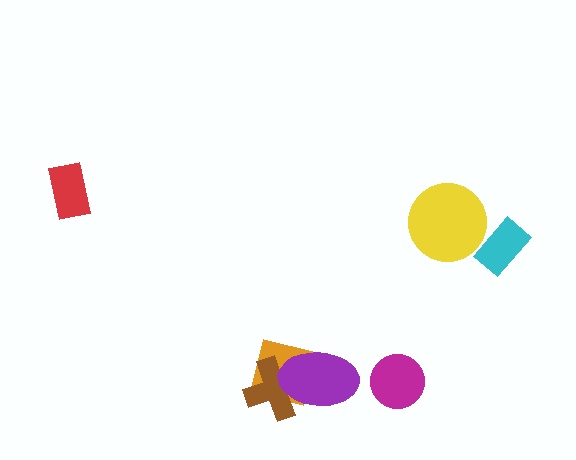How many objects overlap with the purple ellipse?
2 objects overlap with the purple ellipse.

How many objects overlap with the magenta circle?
0 objects overlap with the magenta circle.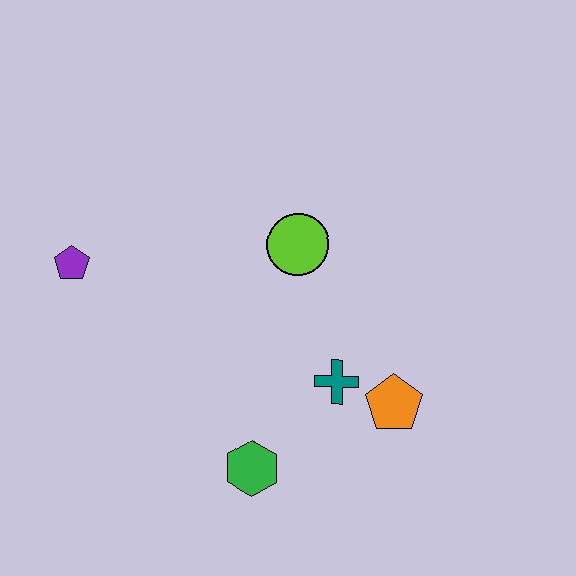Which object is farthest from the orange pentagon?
The purple pentagon is farthest from the orange pentagon.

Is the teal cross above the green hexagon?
Yes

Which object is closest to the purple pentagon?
The lime circle is closest to the purple pentagon.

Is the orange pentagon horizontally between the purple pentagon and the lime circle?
No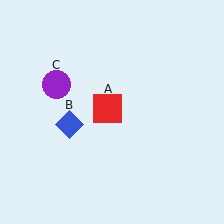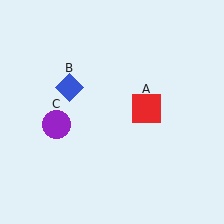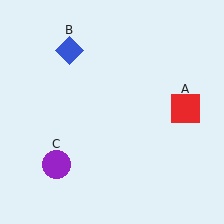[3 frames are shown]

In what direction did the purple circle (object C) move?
The purple circle (object C) moved down.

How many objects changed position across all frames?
3 objects changed position: red square (object A), blue diamond (object B), purple circle (object C).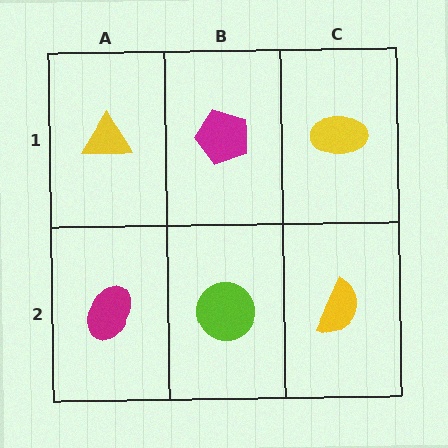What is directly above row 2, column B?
A magenta pentagon.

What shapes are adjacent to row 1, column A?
A magenta ellipse (row 2, column A), a magenta pentagon (row 1, column B).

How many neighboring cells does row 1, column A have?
2.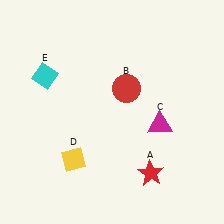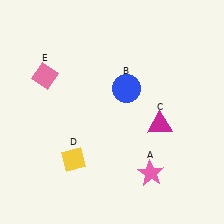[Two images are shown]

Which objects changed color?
A changed from red to pink. B changed from red to blue. E changed from cyan to pink.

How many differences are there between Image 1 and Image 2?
There are 3 differences between the two images.